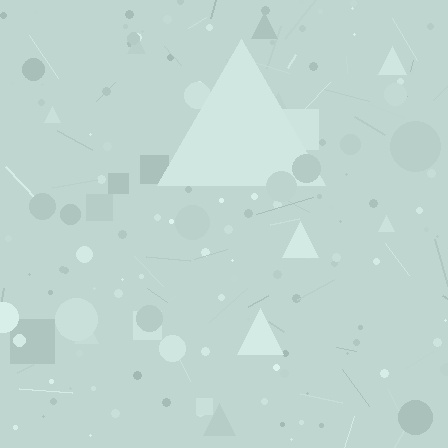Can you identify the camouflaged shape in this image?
The camouflaged shape is a triangle.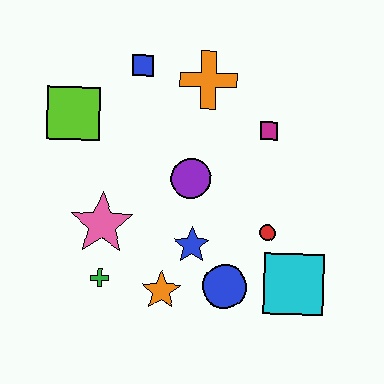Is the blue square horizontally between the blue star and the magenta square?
No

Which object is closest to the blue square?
The orange cross is closest to the blue square.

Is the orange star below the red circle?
Yes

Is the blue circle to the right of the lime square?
Yes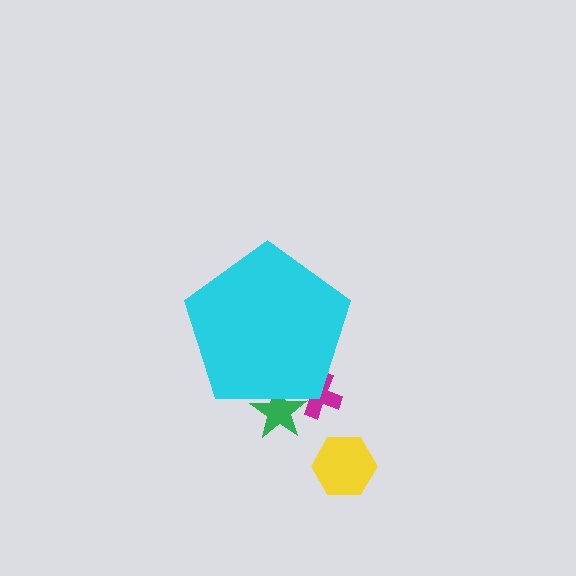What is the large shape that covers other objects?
A cyan pentagon.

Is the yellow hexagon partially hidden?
No, the yellow hexagon is fully visible.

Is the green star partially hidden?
Yes, the green star is partially hidden behind the cyan pentagon.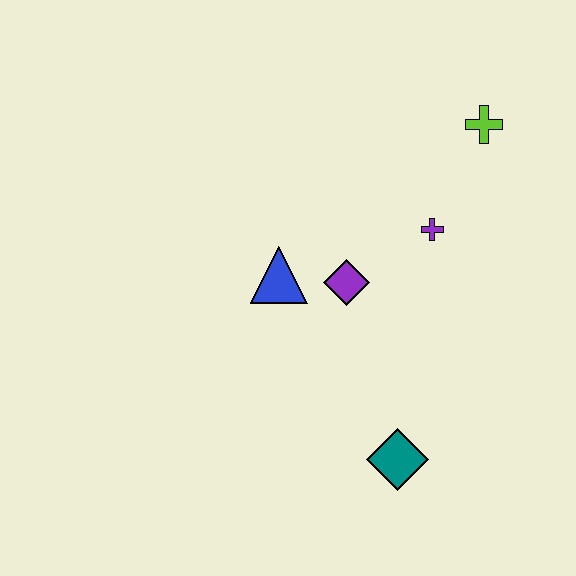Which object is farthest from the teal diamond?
The lime cross is farthest from the teal diamond.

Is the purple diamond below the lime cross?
Yes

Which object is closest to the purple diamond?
The blue triangle is closest to the purple diamond.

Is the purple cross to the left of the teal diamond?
No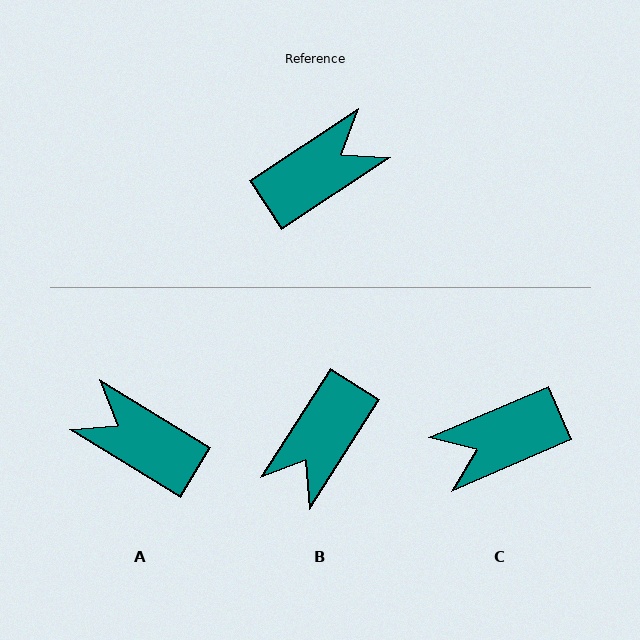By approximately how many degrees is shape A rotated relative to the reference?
Approximately 115 degrees counter-clockwise.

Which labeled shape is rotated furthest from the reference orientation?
C, about 170 degrees away.